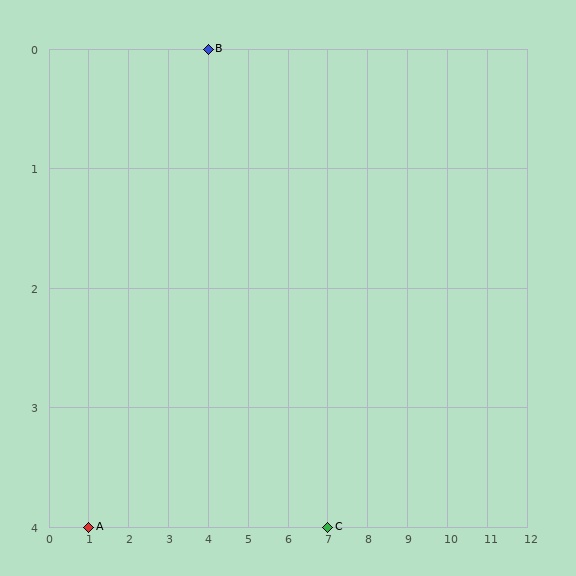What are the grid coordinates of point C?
Point C is at grid coordinates (7, 4).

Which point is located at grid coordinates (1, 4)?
Point A is at (1, 4).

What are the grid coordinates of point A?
Point A is at grid coordinates (1, 4).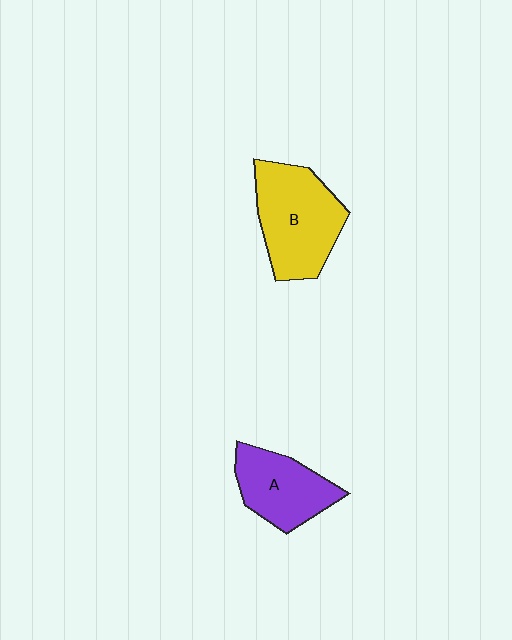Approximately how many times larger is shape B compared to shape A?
Approximately 1.4 times.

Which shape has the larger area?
Shape B (yellow).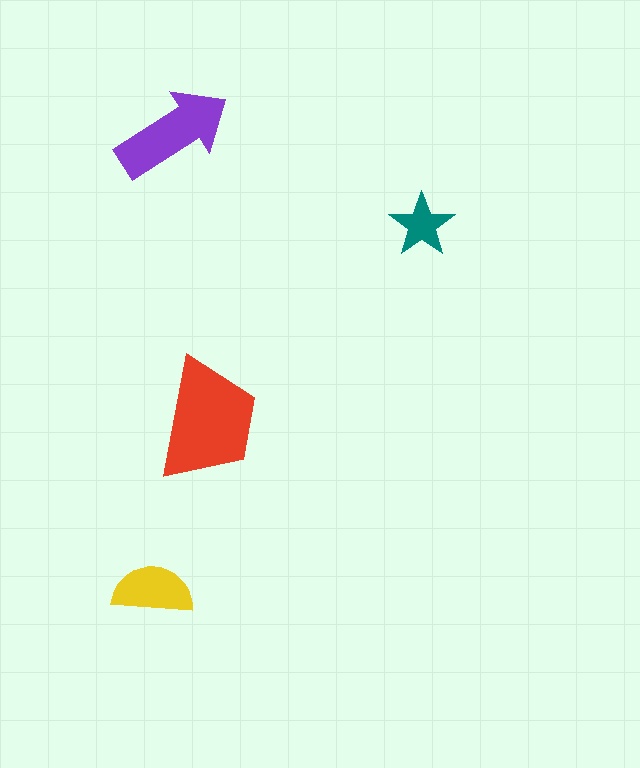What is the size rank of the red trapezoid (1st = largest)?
1st.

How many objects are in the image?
There are 4 objects in the image.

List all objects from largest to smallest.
The red trapezoid, the purple arrow, the yellow semicircle, the teal star.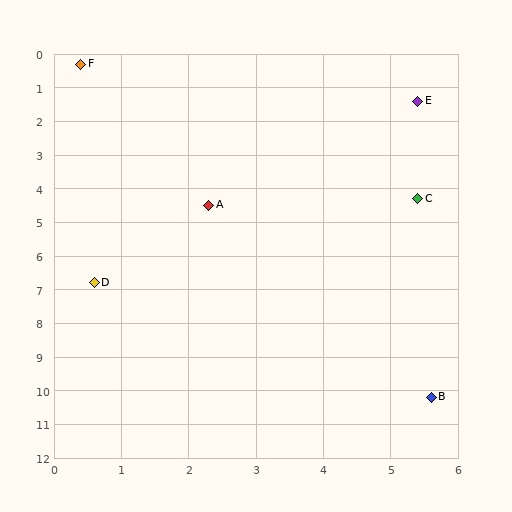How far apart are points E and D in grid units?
Points E and D are about 7.2 grid units apart.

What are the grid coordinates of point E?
Point E is at approximately (5.4, 1.4).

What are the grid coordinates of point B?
Point B is at approximately (5.6, 10.2).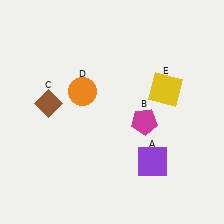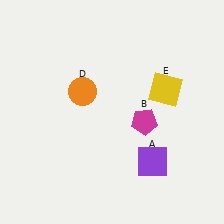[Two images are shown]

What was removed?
The brown diamond (C) was removed in Image 2.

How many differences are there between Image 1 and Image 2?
There is 1 difference between the two images.